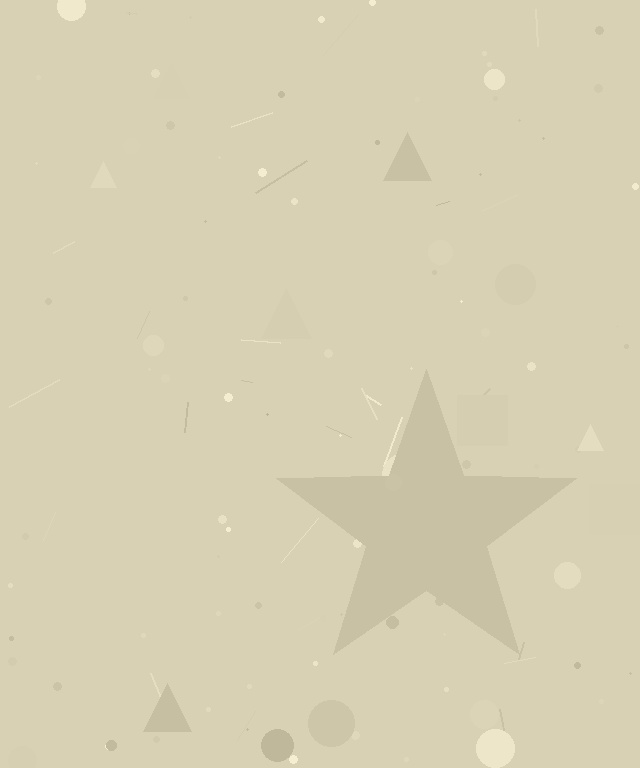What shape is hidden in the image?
A star is hidden in the image.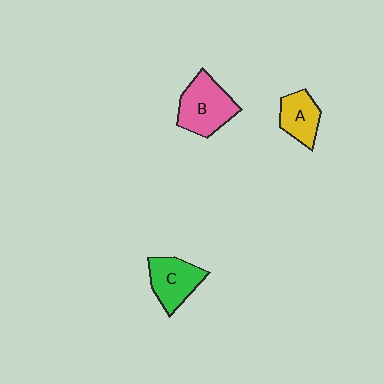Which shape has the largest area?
Shape B (pink).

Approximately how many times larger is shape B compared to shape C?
Approximately 1.2 times.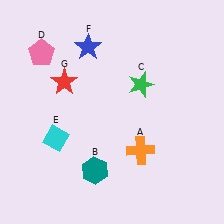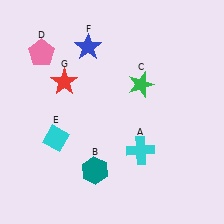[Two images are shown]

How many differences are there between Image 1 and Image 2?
There is 1 difference between the two images.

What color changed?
The cross (A) changed from orange in Image 1 to cyan in Image 2.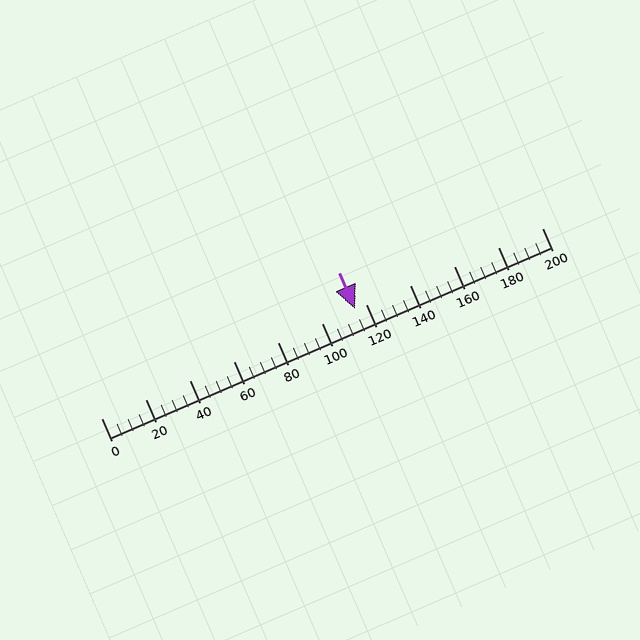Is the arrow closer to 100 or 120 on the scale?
The arrow is closer to 120.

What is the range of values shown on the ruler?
The ruler shows values from 0 to 200.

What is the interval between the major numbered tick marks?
The major tick marks are spaced 20 units apart.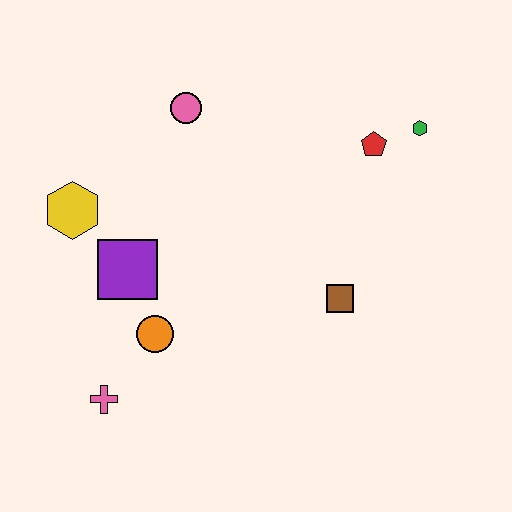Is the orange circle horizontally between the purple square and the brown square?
Yes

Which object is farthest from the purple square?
The green hexagon is farthest from the purple square.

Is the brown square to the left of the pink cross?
No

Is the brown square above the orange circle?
Yes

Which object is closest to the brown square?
The red pentagon is closest to the brown square.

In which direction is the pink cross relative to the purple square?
The pink cross is below the purple square.